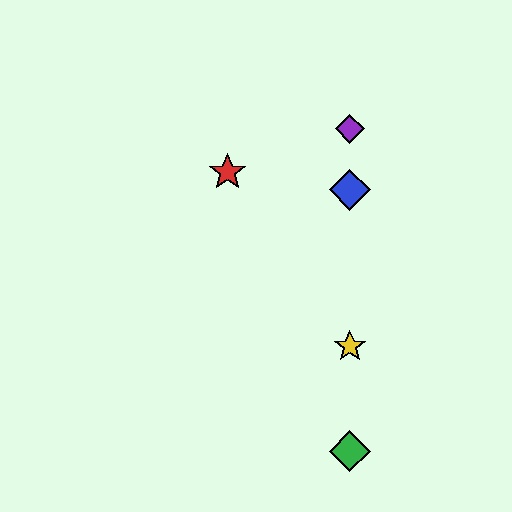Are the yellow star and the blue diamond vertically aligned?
Yes, both are at x≈350.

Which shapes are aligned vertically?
The blue diamond, the green diamond, the yellow star, the purple diamond are aligned vertically.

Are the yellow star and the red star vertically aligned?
No, the yellow star is at x≈350 and the red star is at x≈227.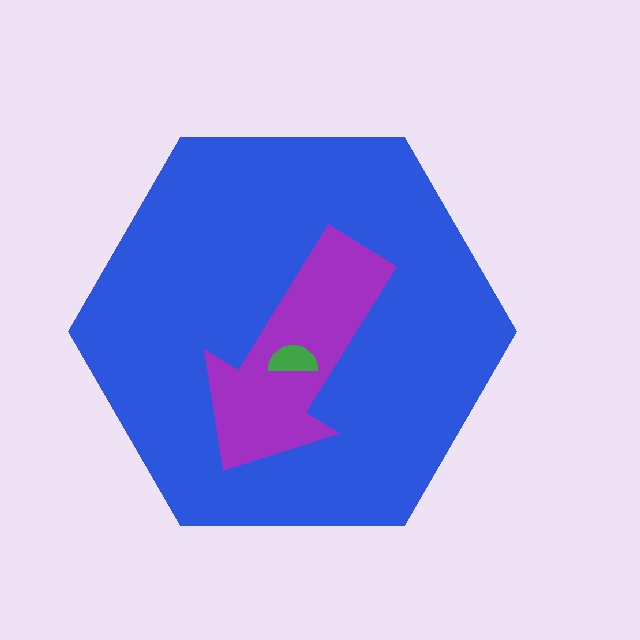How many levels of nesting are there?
3.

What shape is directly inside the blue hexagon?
The purple arrow.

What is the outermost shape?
The blue hexagon.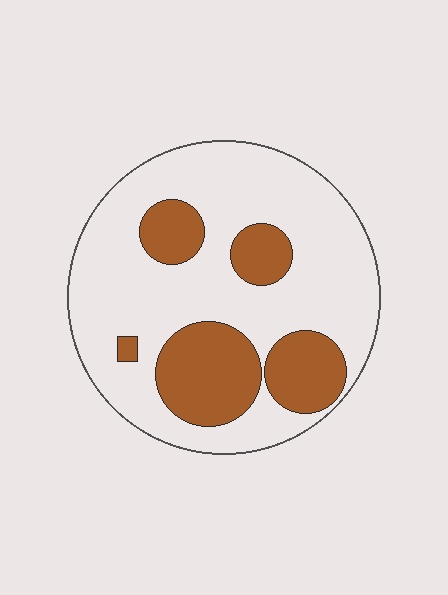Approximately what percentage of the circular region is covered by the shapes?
Approximately 30%.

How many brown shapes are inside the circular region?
5.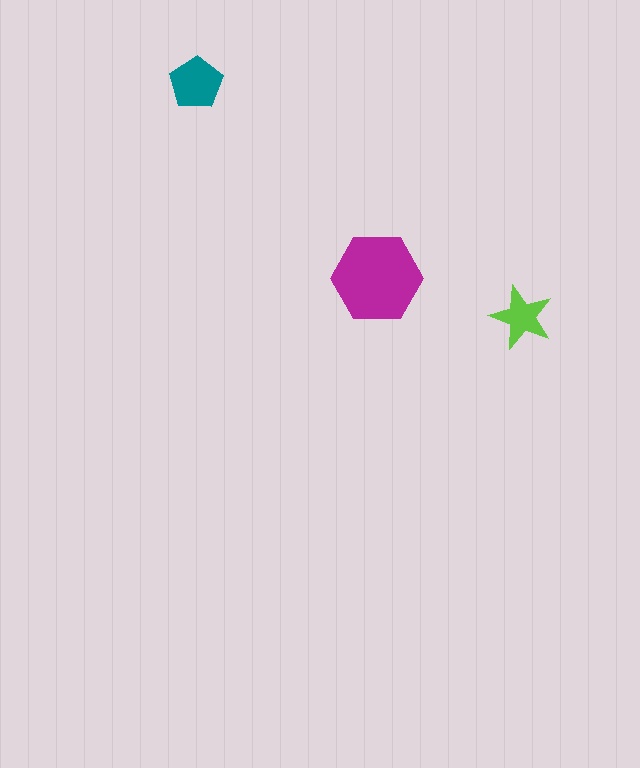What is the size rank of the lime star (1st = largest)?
3rd.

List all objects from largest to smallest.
The magenta hexagon, the teal pentagon, the lime star.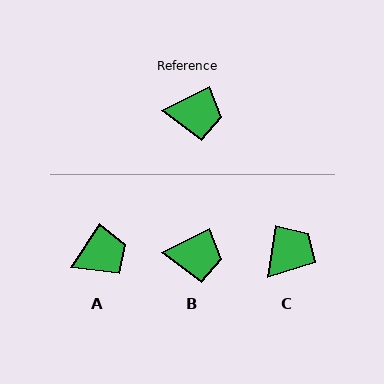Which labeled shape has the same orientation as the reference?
B.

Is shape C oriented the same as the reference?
No, it is off by about 55 degrees.